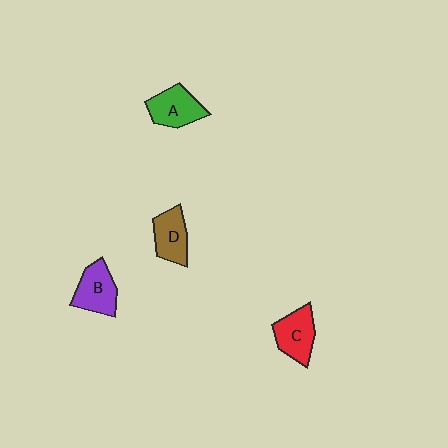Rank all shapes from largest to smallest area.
From largest to smallest: B (purple), A (green), C (red), D (brown).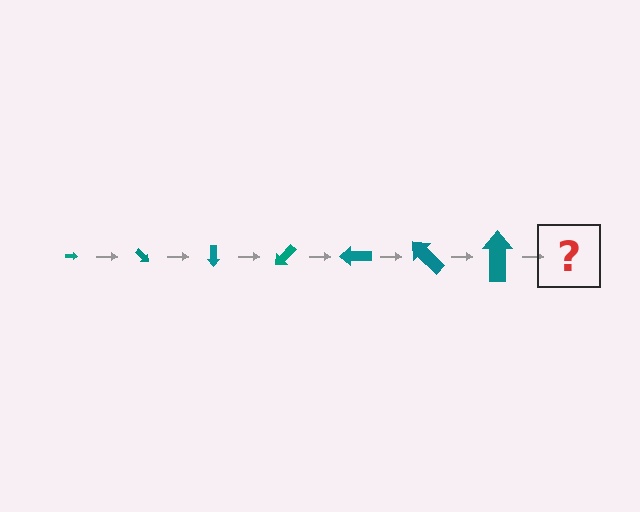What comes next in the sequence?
The next element should be an arrow, larger than the previous one and rotated 315 degrees from the start.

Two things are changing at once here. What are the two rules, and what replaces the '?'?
The two rules are that the arrow grows larger each step and it rotates 45 degrees each step. The '?' should be an arrow, larger than the previous one and rotated 315 degrees from the start.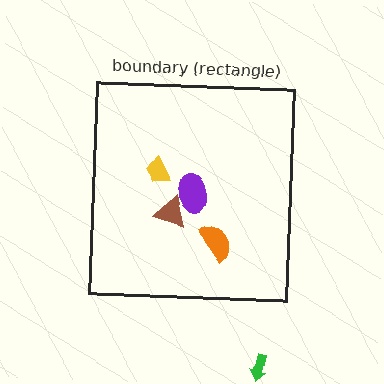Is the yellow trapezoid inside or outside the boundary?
Inside.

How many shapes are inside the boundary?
4 inside, 1 outside.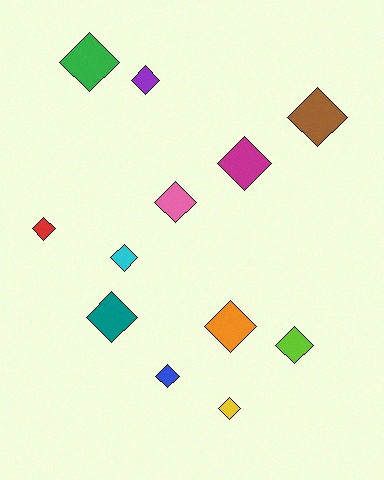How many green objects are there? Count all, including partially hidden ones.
There is 1 green object.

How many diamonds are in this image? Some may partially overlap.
There are 12 diamonds.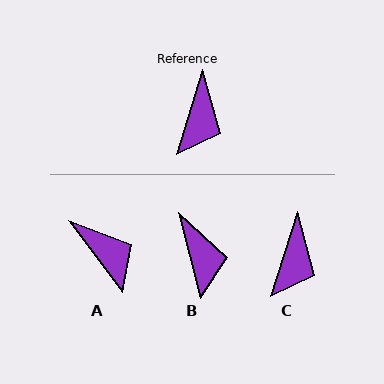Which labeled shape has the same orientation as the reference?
C.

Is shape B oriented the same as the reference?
No, it is off by about 32 degrees.